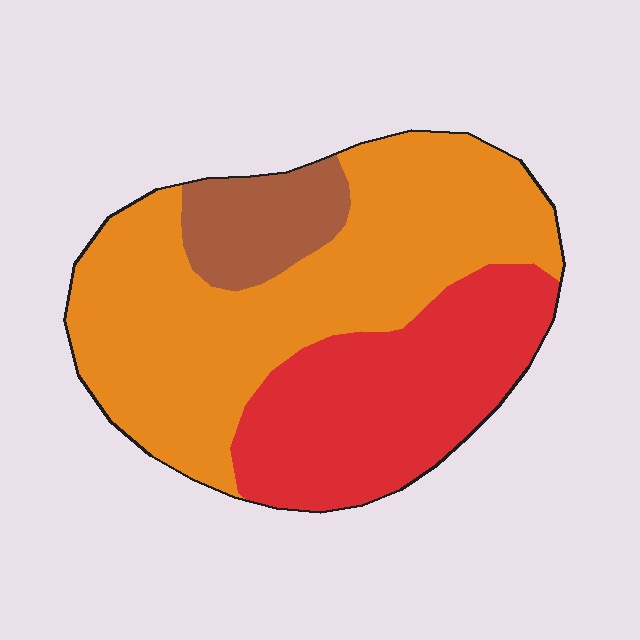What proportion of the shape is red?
Red covers 33% of the shape.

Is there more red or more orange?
Orange.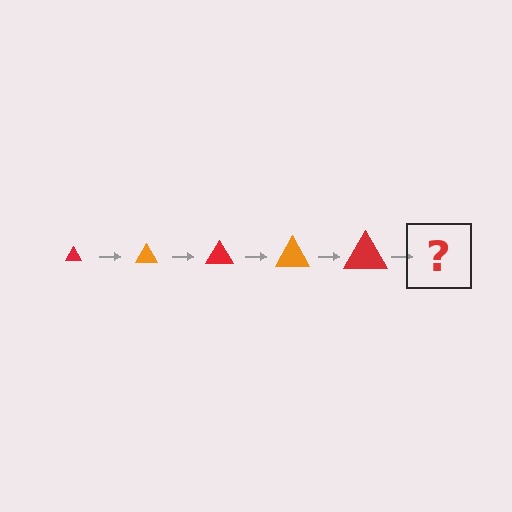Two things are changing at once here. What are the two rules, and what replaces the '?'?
The two rules are that the triangle grows larger each step and the color cycles through red and orange. The '?' should be an orange triangle, larger than the previous one.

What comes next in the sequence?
The next element should be an orange triangle, larger than the previous one.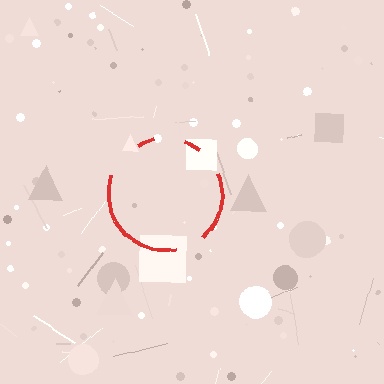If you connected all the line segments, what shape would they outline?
They would outline a circle.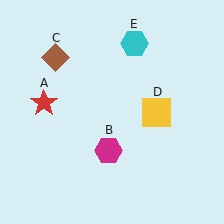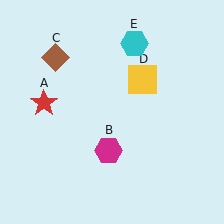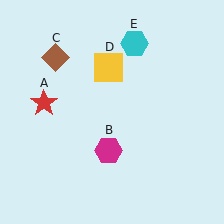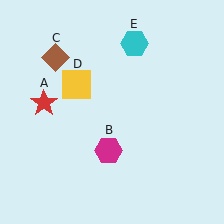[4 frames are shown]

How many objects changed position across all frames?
1 object changed position: yellow square (object D).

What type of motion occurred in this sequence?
The yellow square (object D) rotated counterclockwise around the center of the scene.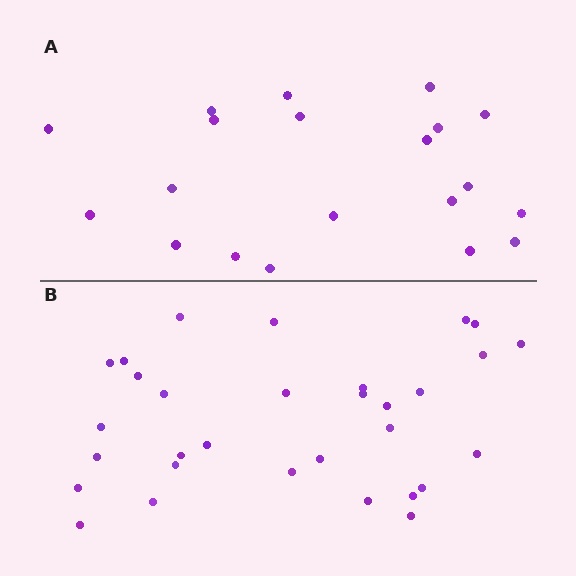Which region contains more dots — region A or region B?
Region B (the bottom region) has more dots.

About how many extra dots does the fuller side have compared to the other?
Region B has roughly 12 or so more dots than region A.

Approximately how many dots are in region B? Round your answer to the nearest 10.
About 30 dots. (The exact count is 31, which rounds to 30.)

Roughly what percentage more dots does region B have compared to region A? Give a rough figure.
About 55% more.